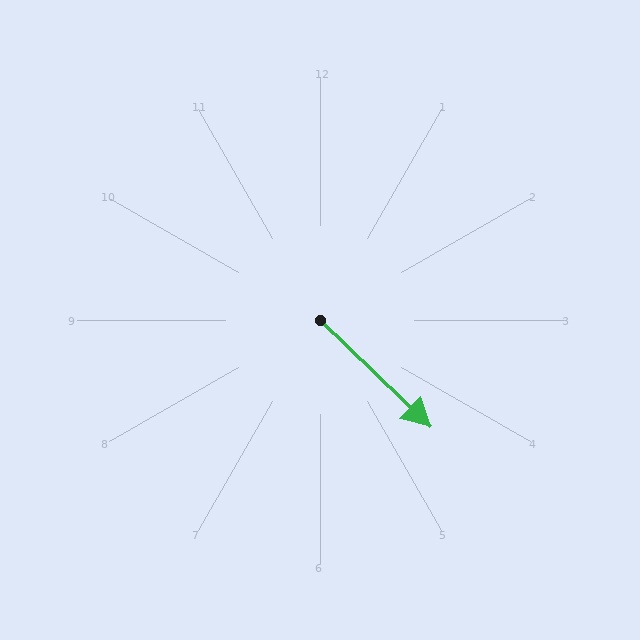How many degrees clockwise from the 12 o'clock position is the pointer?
Approximately 134 degrees.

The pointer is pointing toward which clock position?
Roughly 4 o'clock.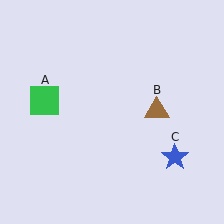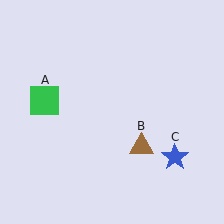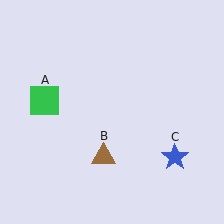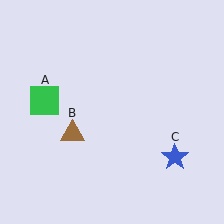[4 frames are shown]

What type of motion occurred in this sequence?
The brown triangle (object B) rotated clockwise around the center of the scene.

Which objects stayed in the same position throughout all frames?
Green square (object A) and blue star (object C) remained stationary.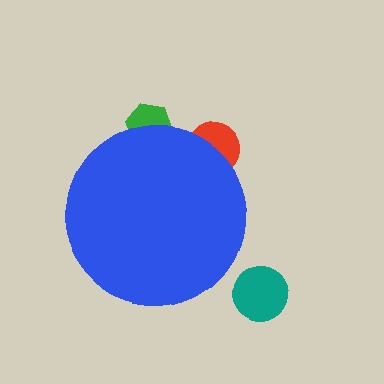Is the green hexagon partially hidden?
Yes, the green hexagon is partially hidden behind the blue circle.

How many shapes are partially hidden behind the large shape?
2 shapes are partially hidden.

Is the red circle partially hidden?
Yes, the red circle is partially hidden behind the blue circle.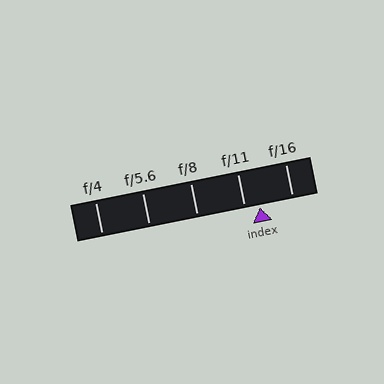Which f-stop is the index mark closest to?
The index mark is closest to f/11.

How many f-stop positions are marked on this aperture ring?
There are 5 f-stop positions marked.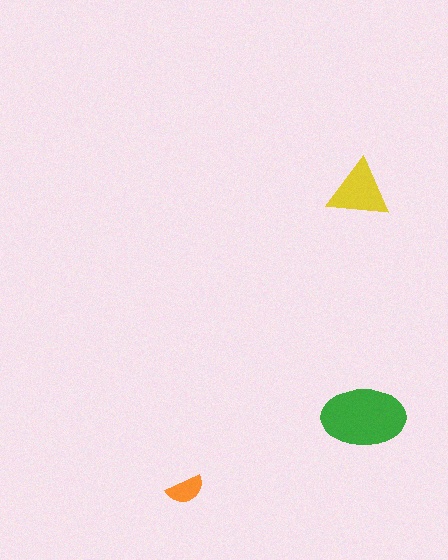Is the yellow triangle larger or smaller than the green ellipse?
Smaller.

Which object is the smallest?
The orange semicircle.